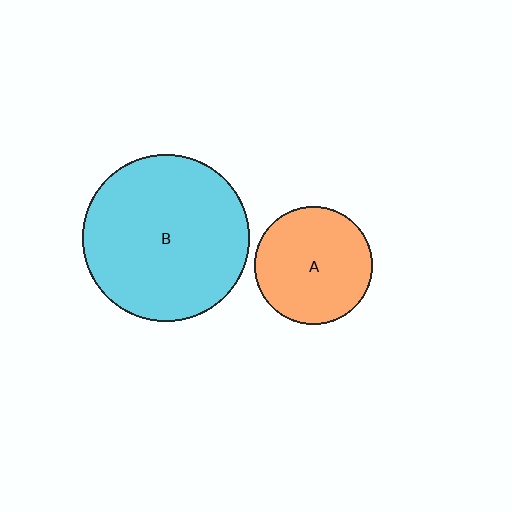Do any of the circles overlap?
No, none of the circles overlap.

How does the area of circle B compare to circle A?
Approximately 2.0 times.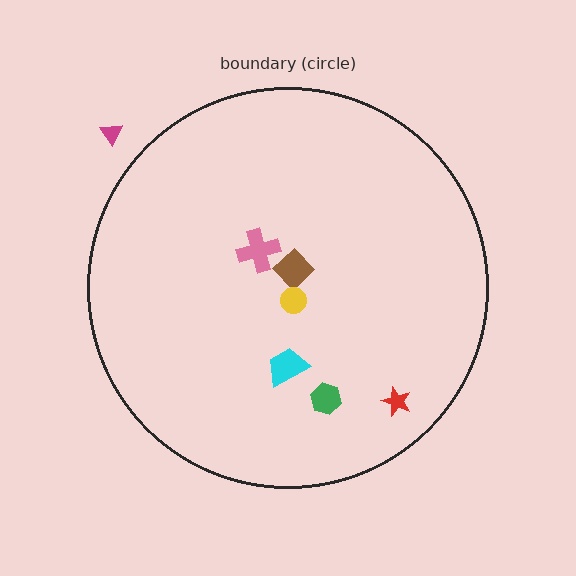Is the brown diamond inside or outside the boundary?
Inside.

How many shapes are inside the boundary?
6 inside, 1 outside.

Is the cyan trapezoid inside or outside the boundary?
Inside.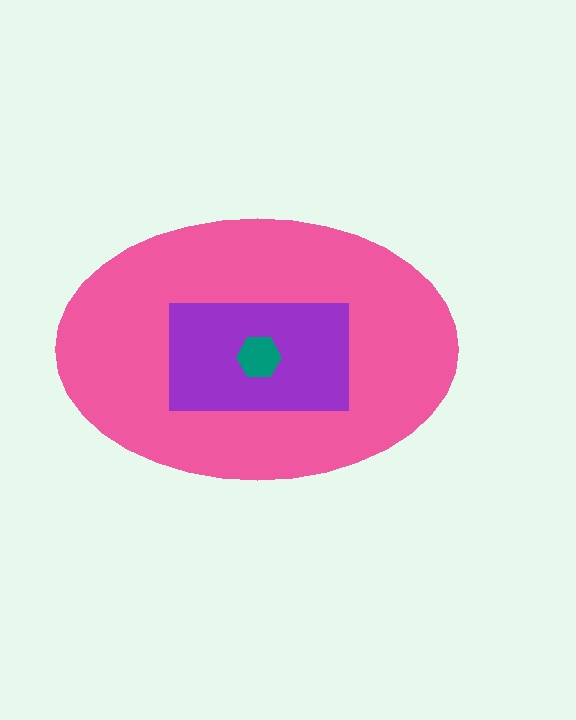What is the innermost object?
The teal hexagon.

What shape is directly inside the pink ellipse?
The purple rectangle.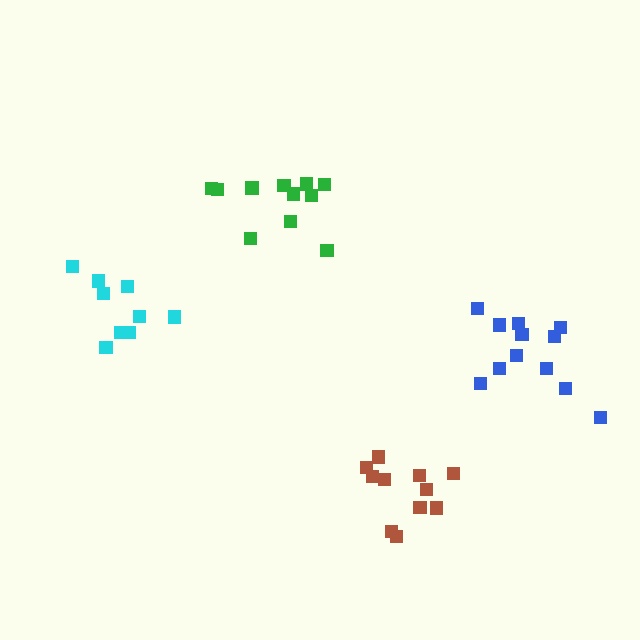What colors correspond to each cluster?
The clusters are colored: cyan, blue, green, brown.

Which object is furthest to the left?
The cyan cluster is leftmost.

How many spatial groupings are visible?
There are 4 spatial groupings.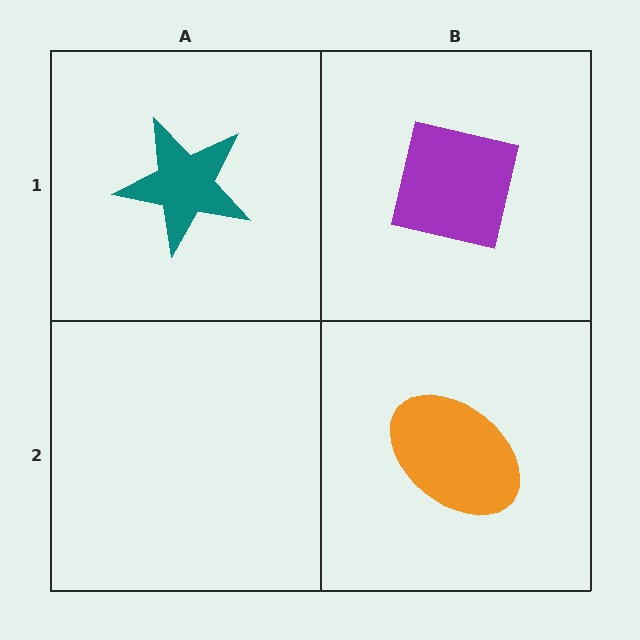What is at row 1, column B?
A purple square.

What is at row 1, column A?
A teal star.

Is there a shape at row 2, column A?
No, that cell is empty.